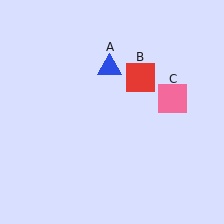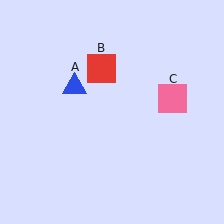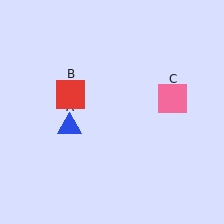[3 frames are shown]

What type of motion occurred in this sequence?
The blue triangle (object A), red square (object B) rotated counterclockwise around the center of the scene.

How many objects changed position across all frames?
2 objects changed position: blue triangle (object A), red square (object B).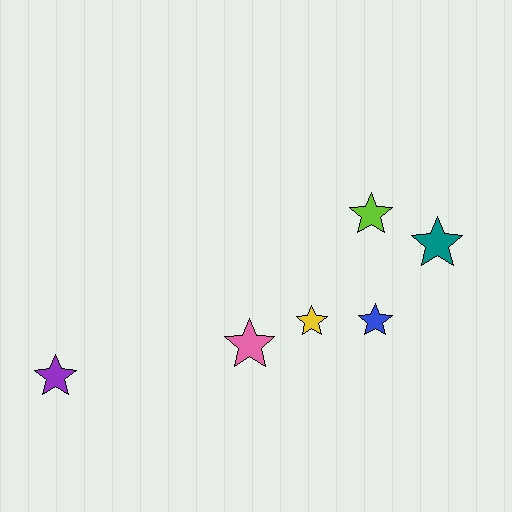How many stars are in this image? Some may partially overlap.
There are 6 stars.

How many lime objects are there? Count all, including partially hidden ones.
There is 1 lime object.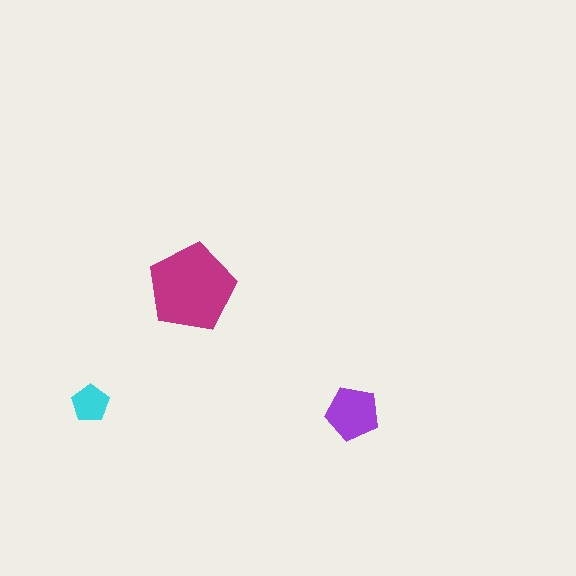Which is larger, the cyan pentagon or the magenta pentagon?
The magenta one.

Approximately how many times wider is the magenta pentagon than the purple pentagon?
About 1.5 times wider.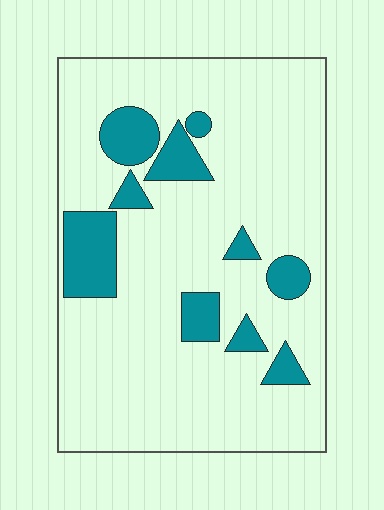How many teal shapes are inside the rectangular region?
10.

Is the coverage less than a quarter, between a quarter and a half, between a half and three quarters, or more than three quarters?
Less than a quarter.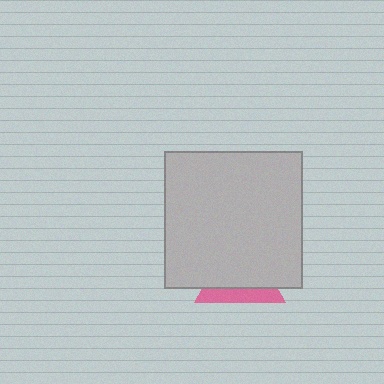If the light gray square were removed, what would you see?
You would see the complete pink triangle.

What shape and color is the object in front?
The object in front is a light gray square.